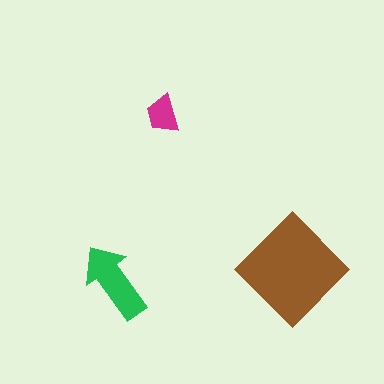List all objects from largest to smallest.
The brown diamond, the green arrow, the magenta trapezoid.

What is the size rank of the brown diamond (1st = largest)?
1st.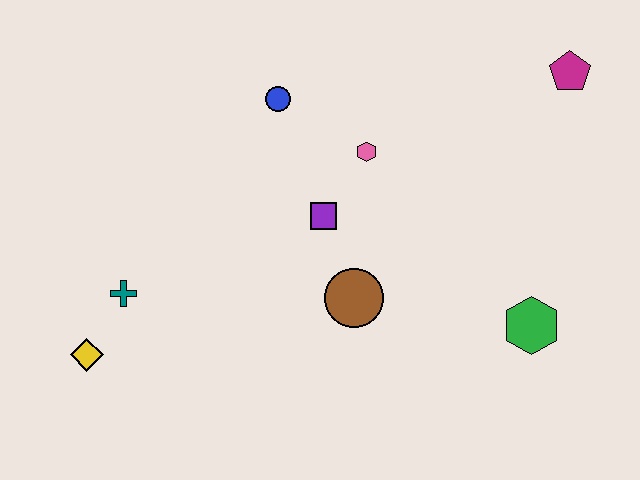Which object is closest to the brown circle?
The purple square is closest to the brown circle.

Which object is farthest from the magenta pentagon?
The yellow diamond is farthest from the magenta pentagon.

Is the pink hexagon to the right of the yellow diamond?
Yes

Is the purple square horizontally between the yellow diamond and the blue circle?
No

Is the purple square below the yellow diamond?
No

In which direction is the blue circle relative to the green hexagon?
The blue circle is to the left of the green hexagon.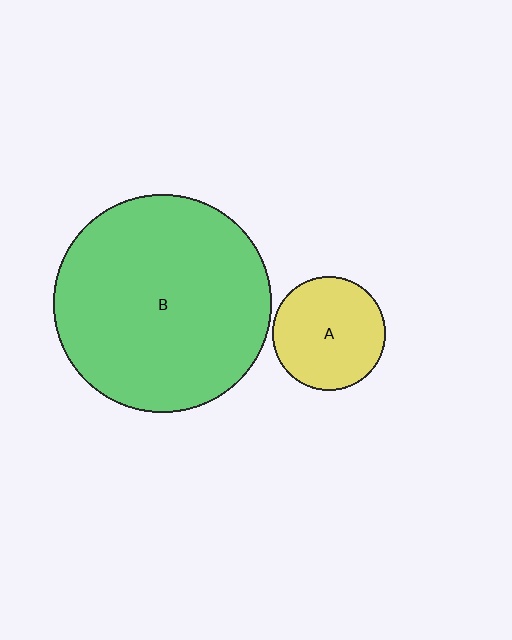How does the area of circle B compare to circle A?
Approximately 3.7 times.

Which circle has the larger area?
Circle B (green).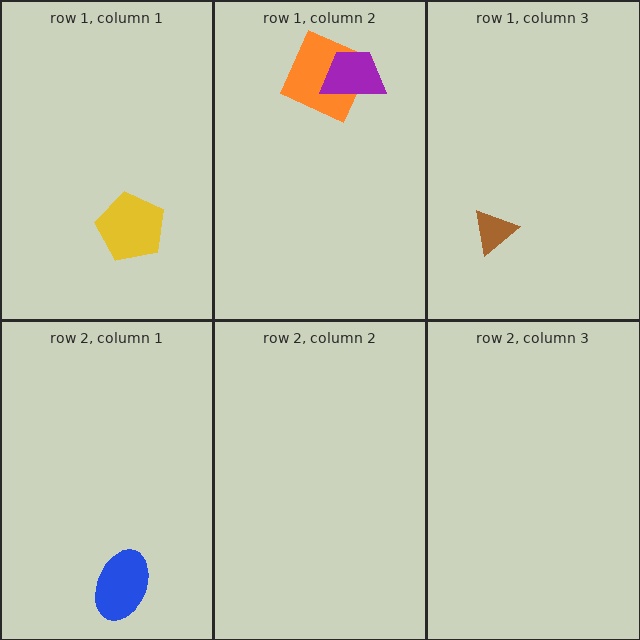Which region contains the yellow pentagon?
The row 1, column 1 region.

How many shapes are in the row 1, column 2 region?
2.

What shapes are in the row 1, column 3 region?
The brown triangle.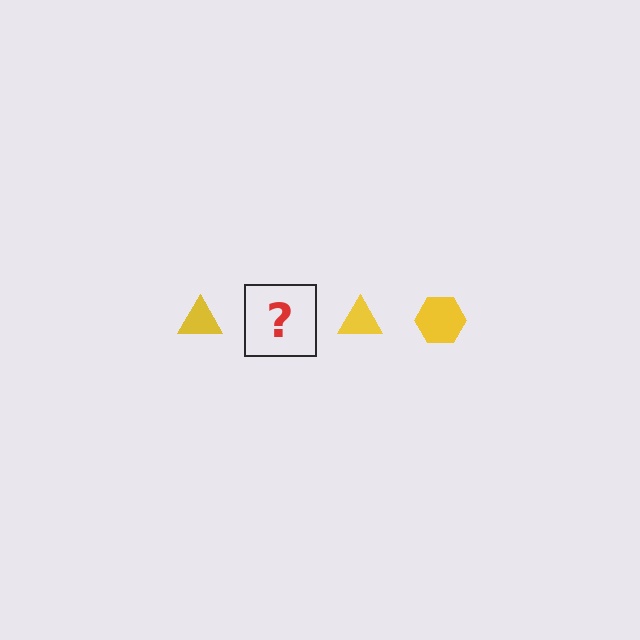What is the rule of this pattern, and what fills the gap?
The rule is that the pattern cycles through triangle, hexagon shapes in yellow. The gap should be filled with a yellow hexagon.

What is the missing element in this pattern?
The missing element is a yellow hexagon.